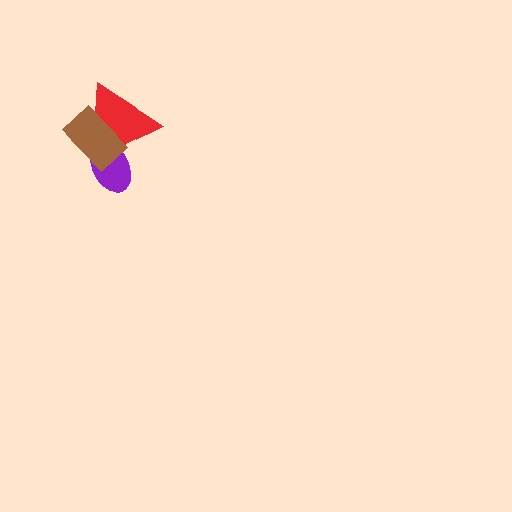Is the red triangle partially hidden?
Yes, it is partially covered by another shape.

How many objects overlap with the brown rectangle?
2 objects overlap with the brown rectangle.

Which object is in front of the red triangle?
The brown rectangle is in front of the red triangle.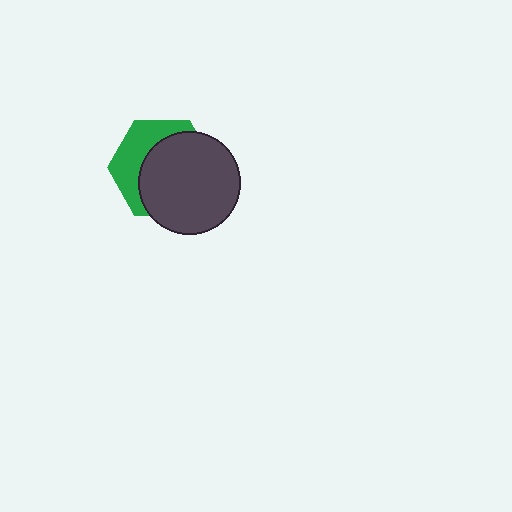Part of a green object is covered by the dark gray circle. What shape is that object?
It is a hexagon.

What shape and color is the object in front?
The object in front is a dark gray circle.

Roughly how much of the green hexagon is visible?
A small part of it is visible (roughly 38%).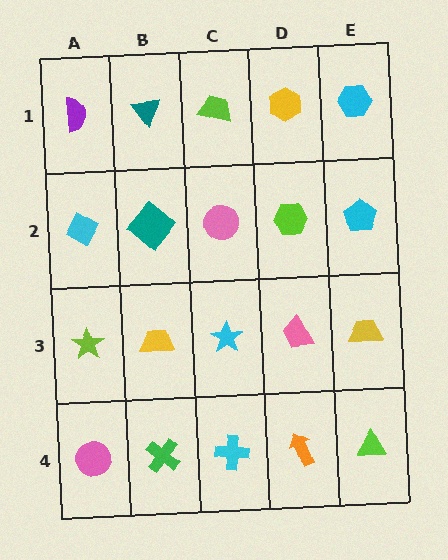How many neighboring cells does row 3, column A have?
3.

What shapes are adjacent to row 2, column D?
A yellow hexagon (row 1, column D), a pink trapezoid (row 3, column D), a pink circle (row 2, column C), a cyan pentagon (row 2, column E).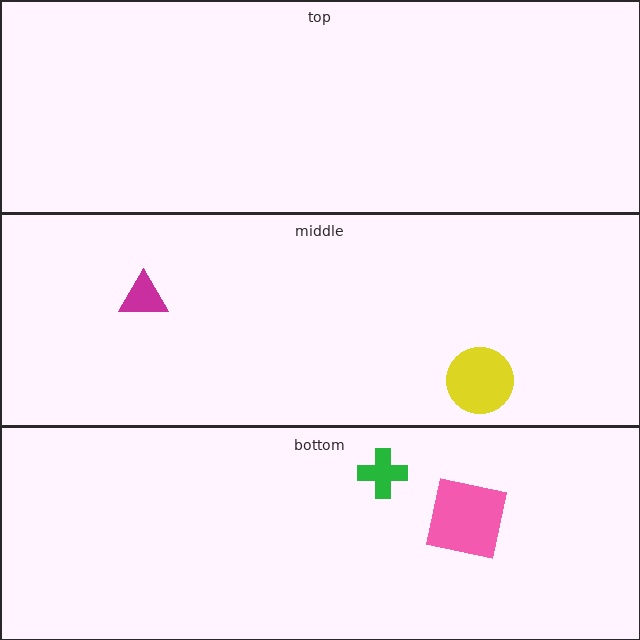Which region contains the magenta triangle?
The middle region.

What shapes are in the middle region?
The yellow circle, the magenta triangle.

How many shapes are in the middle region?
2.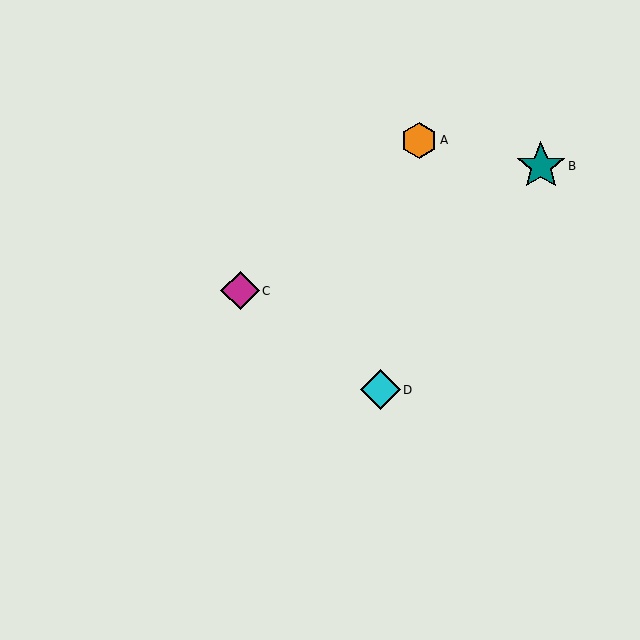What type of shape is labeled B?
Shape B is a teal star.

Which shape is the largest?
The teal star (labeled B) is the largest.